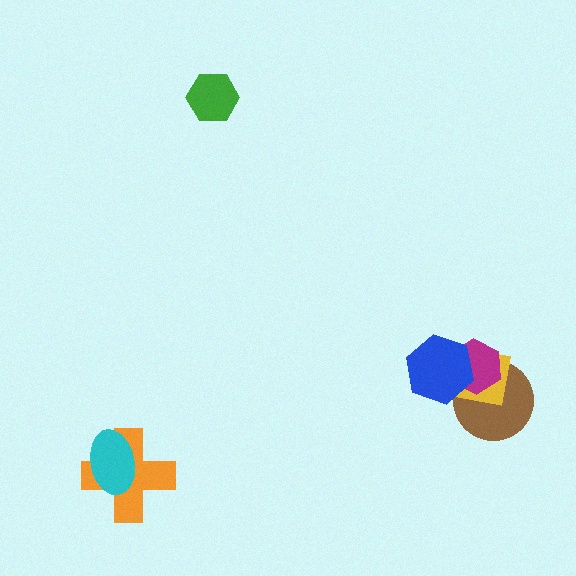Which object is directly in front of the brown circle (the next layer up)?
The yellow rectangle is directly in front of the brown circle.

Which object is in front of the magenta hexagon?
The blue hexagon is in front of the magenta hexagon.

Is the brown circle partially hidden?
Yes, it is partially covered by another shape.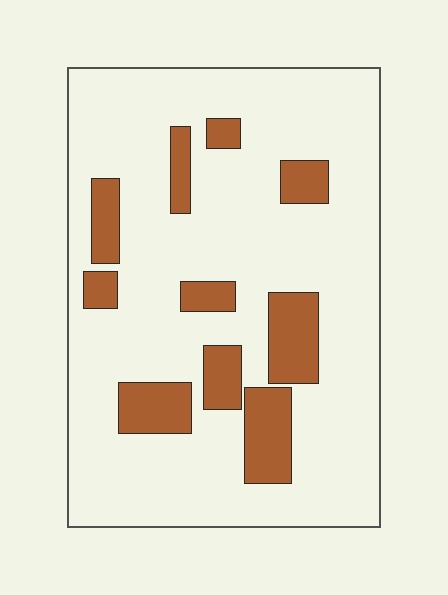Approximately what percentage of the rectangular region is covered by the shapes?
Approximately 20%.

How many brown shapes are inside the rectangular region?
10.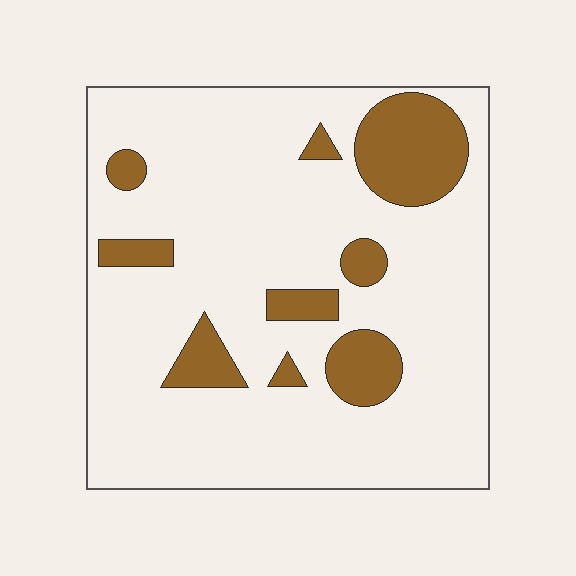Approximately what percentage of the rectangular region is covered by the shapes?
Approximately 15%.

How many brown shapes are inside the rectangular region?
9.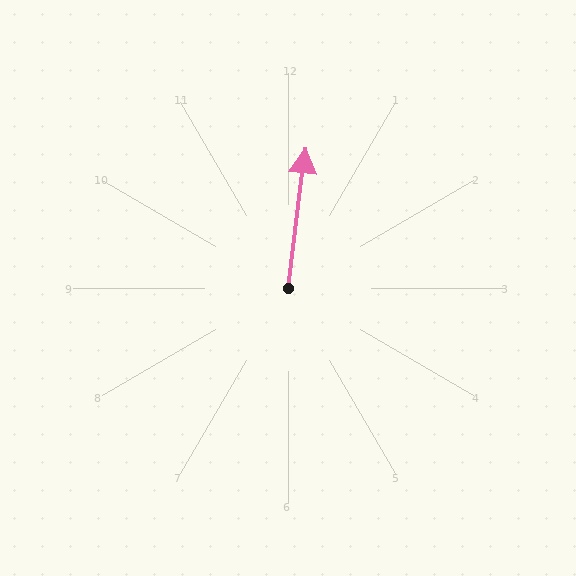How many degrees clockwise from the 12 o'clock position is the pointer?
Approximately 7 degrees.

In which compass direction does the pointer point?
North.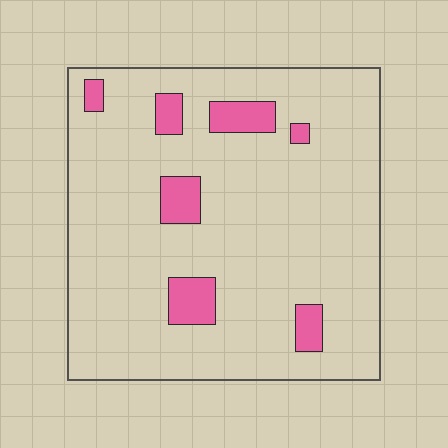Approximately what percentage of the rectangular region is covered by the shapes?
Approximately 10%.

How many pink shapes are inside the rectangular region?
7.